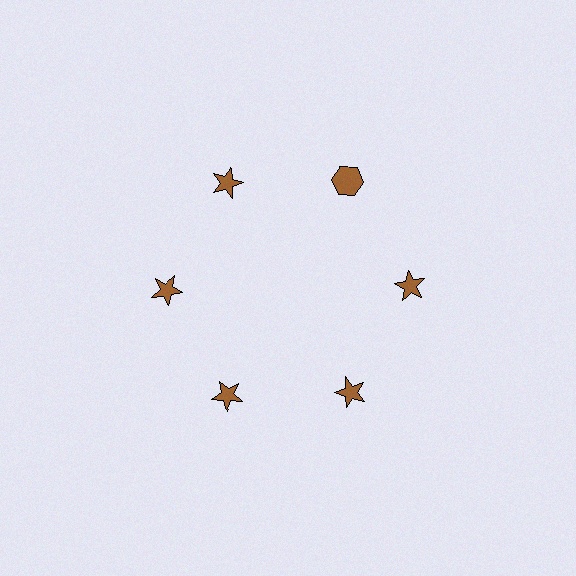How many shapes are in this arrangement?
There are 6 shapes arranged in a ring pattern.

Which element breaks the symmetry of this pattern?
The brown hexagon at roughly the 1 o'clock position breaks the symmetry. All other shapes are brown stars.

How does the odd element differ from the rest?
It has a different shape: hexagon instead of star.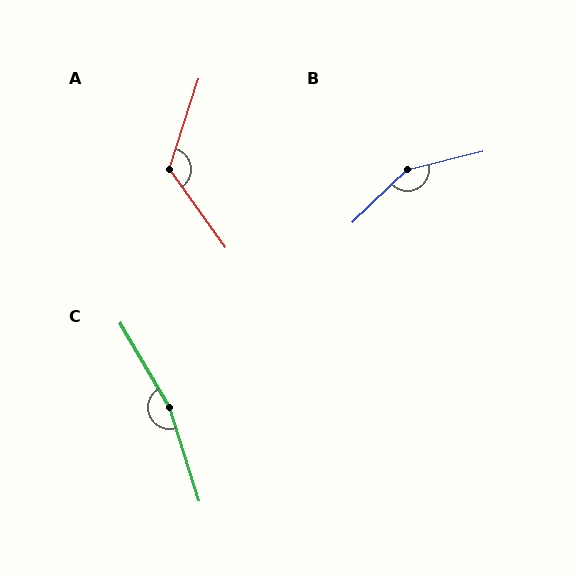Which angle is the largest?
C, at approximately 167 degrees.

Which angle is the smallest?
A, at approximately 126 degrees.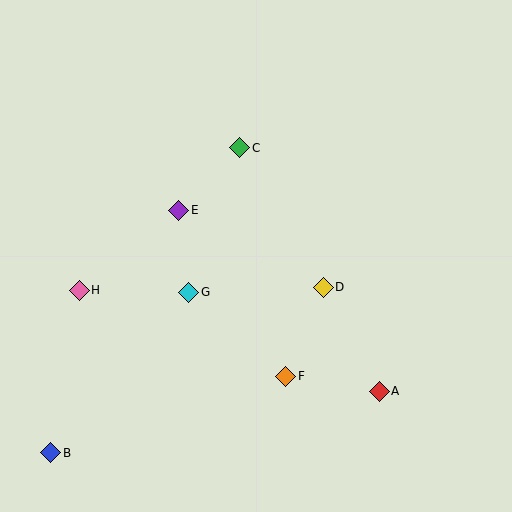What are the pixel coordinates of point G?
Point G is at (189, 292).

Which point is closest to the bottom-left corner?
Point B is closest to the bottom-left corner.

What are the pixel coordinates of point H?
Point H is at (79, 290).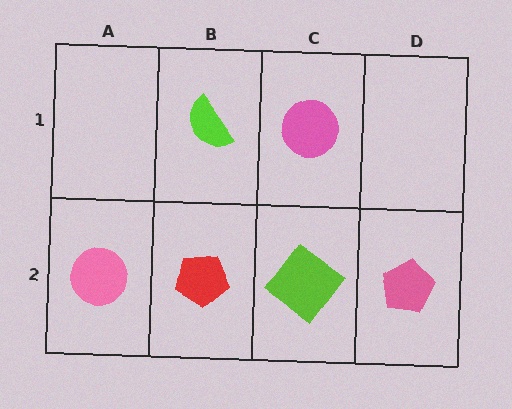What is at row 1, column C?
A pink circle.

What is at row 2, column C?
A lime diamond.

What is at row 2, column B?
A red pentagon.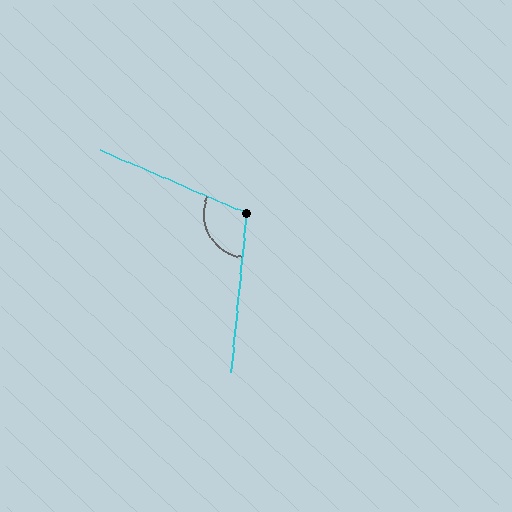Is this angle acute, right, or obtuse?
It is obtuse.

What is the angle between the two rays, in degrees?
Approximately 108 degrees.